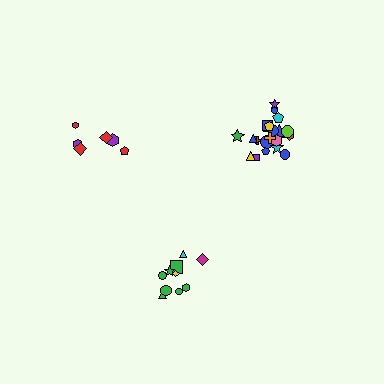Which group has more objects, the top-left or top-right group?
The top-right group.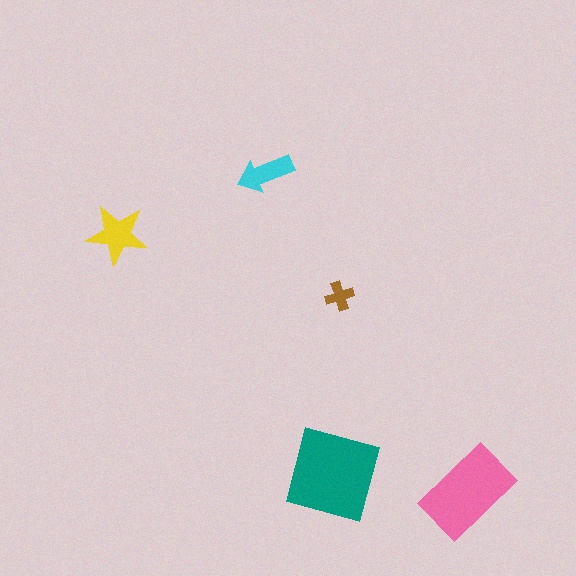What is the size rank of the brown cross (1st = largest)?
5th.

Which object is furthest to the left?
The yellow star is leftmost.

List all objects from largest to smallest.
The teal square, the pink rectangle, the yellow star, the cyan arrow, the brown cross.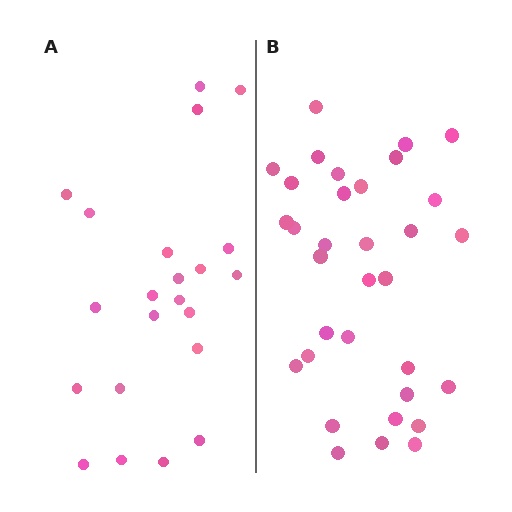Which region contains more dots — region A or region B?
Region B (the right region) has more dots.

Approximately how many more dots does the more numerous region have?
Region B has roughly 12 or so more dots than region A.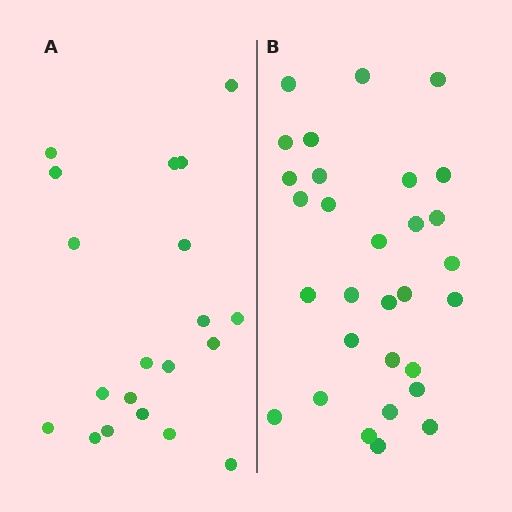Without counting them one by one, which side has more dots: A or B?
Region B (the right region) has more dots.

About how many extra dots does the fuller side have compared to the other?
Region B has roughly 10 or so more dots than region A.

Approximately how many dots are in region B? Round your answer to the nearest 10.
About 30 dots.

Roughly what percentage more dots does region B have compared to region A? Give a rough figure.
About 50% more.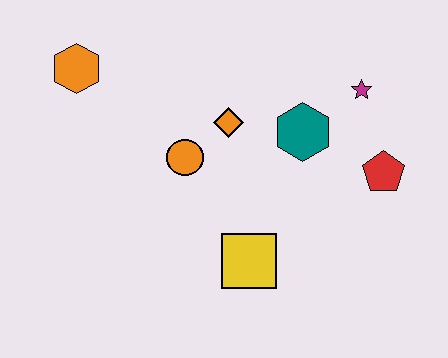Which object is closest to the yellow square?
The orange circle is closest to the yellow square.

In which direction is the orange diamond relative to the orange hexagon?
The orange diamond is to the right of the orange hexagon.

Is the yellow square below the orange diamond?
Yes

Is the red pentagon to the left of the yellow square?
No